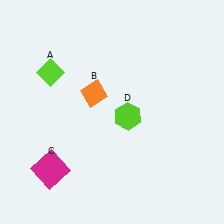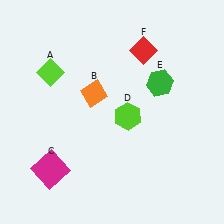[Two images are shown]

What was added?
A green hexagon (E), a red diamond (F) were added in Image 2.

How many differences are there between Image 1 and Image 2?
There are 2 differences between the two images.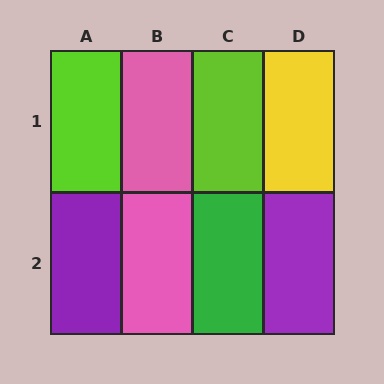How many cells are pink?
2 cells are pink.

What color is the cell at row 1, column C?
Lime.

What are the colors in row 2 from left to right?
Purple, pink, green, purple.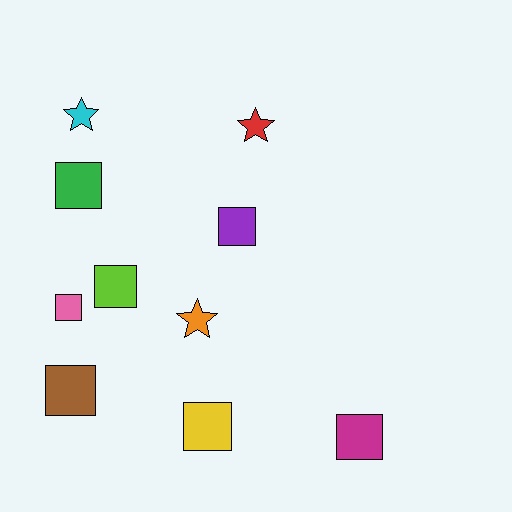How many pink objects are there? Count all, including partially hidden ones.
There is 1 pink object.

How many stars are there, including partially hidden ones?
There are 3 stars.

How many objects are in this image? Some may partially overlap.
There are 10 objects.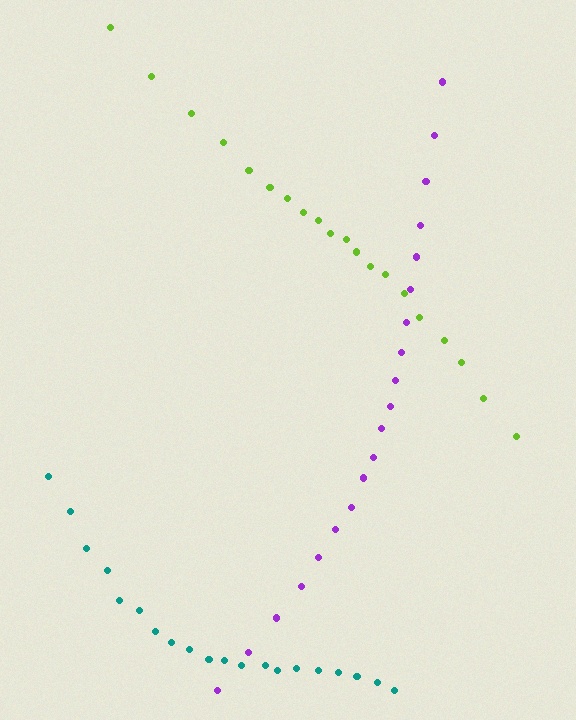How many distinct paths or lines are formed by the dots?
There are 3 distinct paths.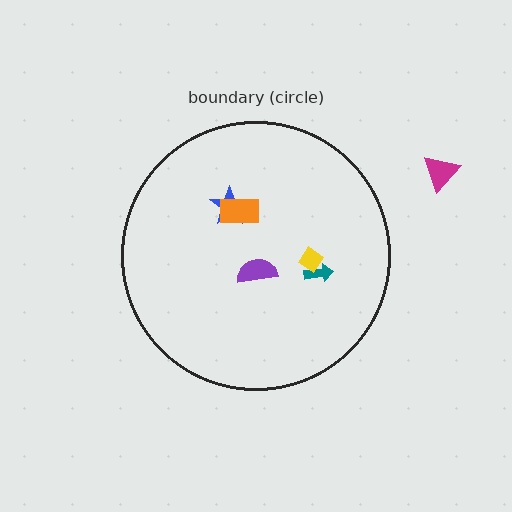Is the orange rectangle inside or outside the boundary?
Inside.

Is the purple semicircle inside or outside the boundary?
Inside.